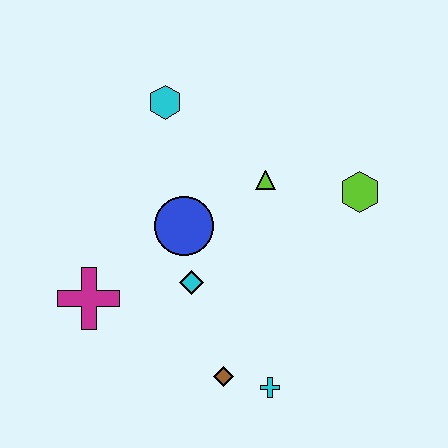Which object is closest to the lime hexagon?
The lime triangle is closest to the lime hexagon.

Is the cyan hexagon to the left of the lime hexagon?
Yes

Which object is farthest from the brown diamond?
The cyan hexagon is farthest from the brown diamond.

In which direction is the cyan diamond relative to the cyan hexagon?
The cyan diamond is below the cyan hexagon.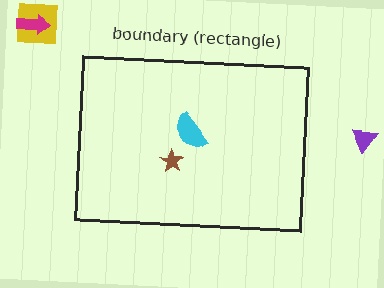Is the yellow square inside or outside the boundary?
Outside.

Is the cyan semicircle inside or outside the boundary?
Inside.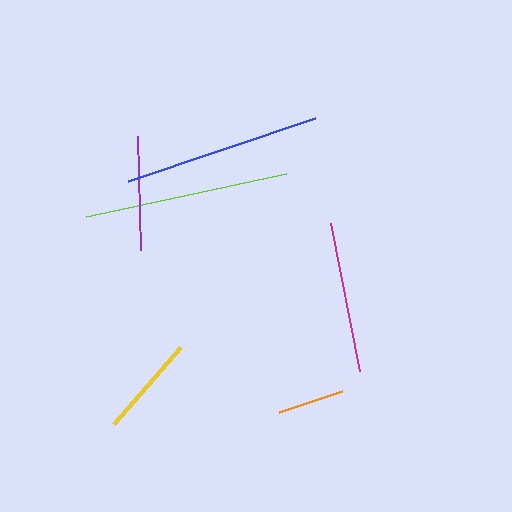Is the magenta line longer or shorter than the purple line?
The magenta line is longer than the purple line.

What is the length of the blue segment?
The blue segment is approximately 197 pixels long.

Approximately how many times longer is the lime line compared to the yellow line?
The lime line is approximately 2.0 times the length of the yellow line.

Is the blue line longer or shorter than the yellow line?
The blue line is longer than the yellow line.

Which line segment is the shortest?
The orange line is the shortest at approximately 67 pixels.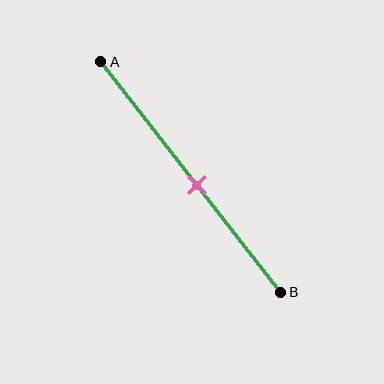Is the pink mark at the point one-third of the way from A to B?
No, the mark is at about 55% from A, not at the 33% one-third point.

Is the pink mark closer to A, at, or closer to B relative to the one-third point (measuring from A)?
The pink mark is closer to point B than the one-third point of segment AB.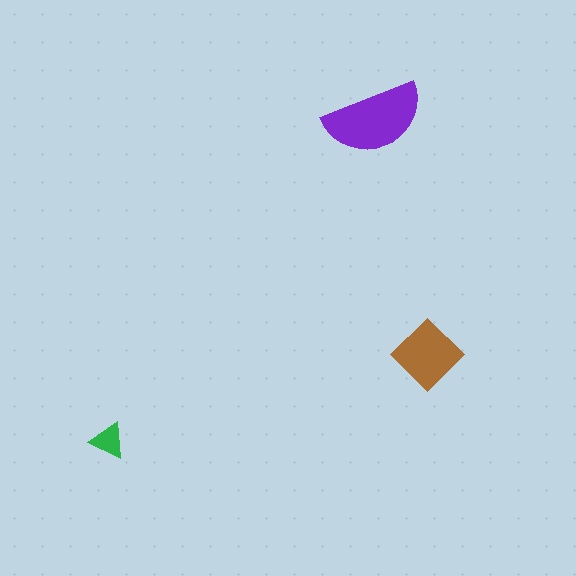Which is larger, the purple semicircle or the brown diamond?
The purple semicircle.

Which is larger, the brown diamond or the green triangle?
The brown diamond.